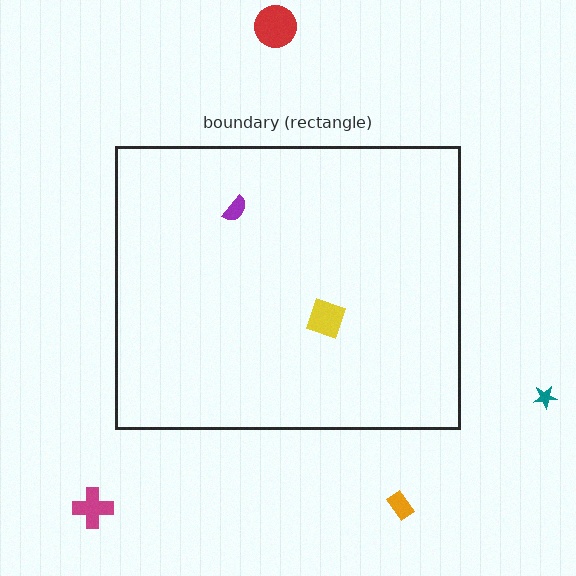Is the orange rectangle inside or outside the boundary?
Outside.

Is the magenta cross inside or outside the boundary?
Outside.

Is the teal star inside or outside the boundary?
Outside.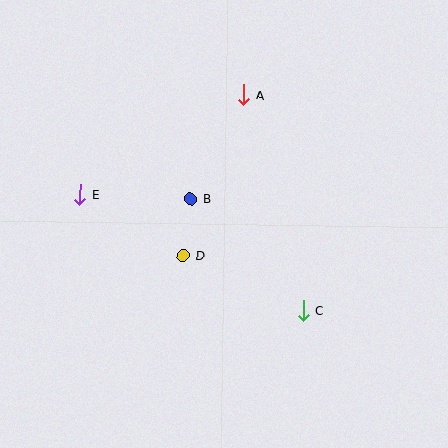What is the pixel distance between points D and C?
The distance between D and C is 132 pixels.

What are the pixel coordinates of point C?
Point C is at (303, 311).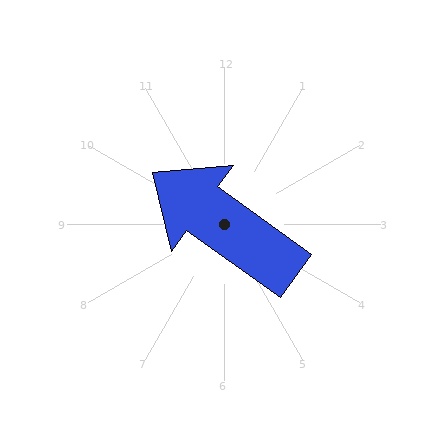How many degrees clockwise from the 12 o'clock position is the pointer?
Approximately 306 degrees.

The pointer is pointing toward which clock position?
Roughly 10 o'clock.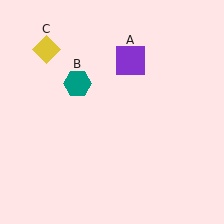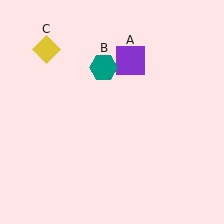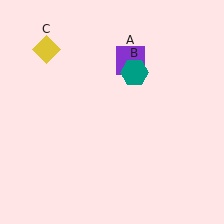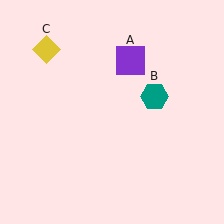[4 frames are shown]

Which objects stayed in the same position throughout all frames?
Purple square (object A) and yellow diamond (object C) remained stationary.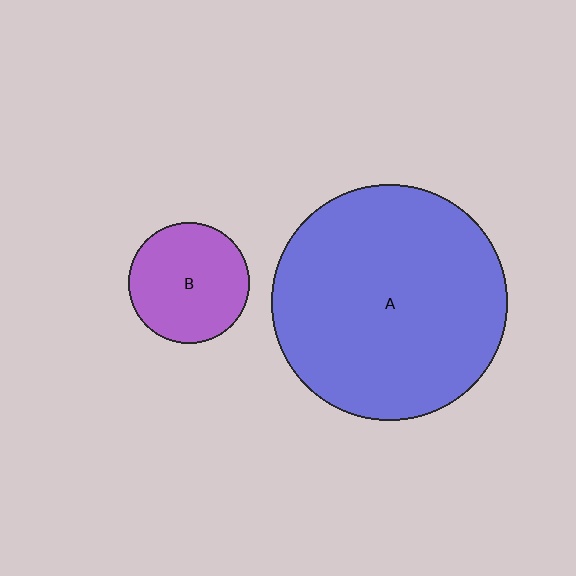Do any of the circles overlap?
No, none of the circles overlap.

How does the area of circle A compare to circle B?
Approximately 3.8 times.